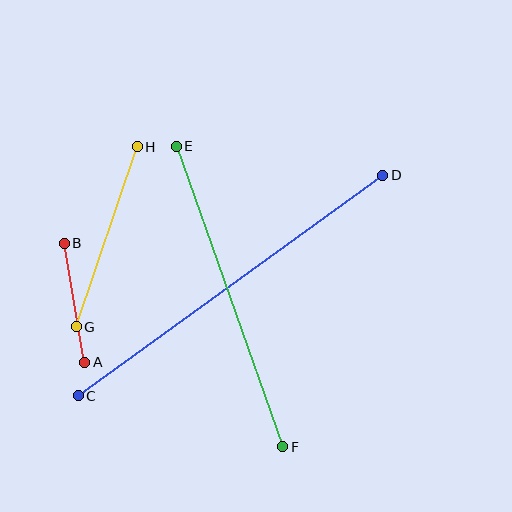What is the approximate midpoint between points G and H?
The midpoint is at approximately (107, 237) pixels.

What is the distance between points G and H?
The distance is approximately 190 pixels.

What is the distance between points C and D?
The distance is approximately 376 pixels.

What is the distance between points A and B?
The distance is approximately 120 pixels.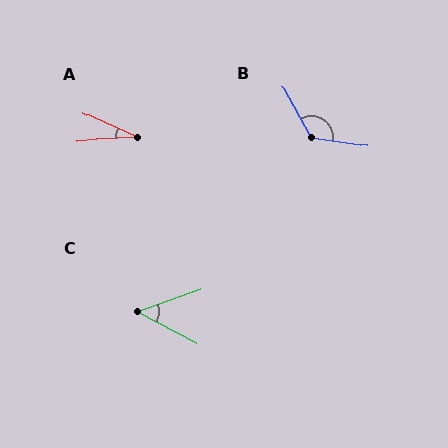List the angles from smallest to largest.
A (28°), C (48°), B (126°).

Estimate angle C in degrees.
Approximately 48 degrees.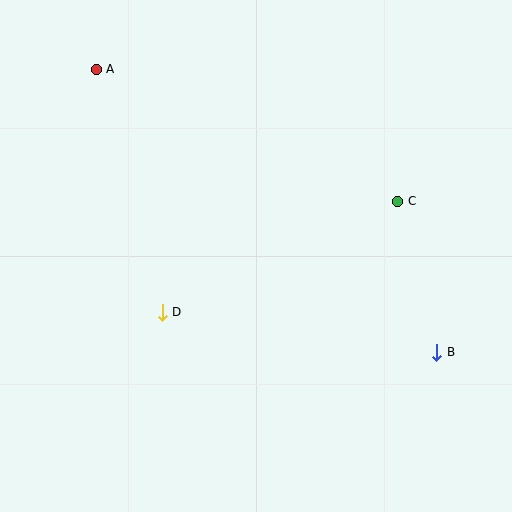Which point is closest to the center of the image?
Point D at (162, 312) is closest to the center.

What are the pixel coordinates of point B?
Point B is at (437, 352).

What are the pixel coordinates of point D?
Point D is at (162, 312).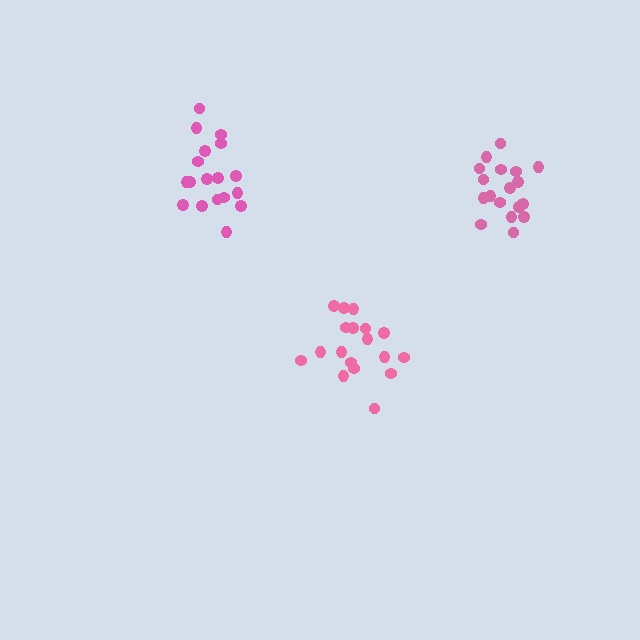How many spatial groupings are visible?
There are 3 spatial groupings.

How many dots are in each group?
Group 1: 18 dots, Group 2: 18 dots, Group 3: 18 dots (54 total).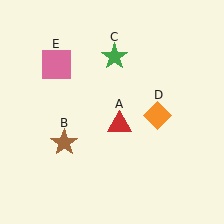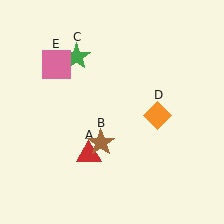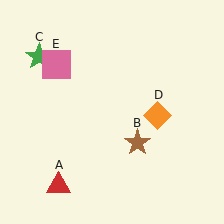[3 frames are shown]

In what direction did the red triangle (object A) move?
The red triangle (object A) moved down and to the left.